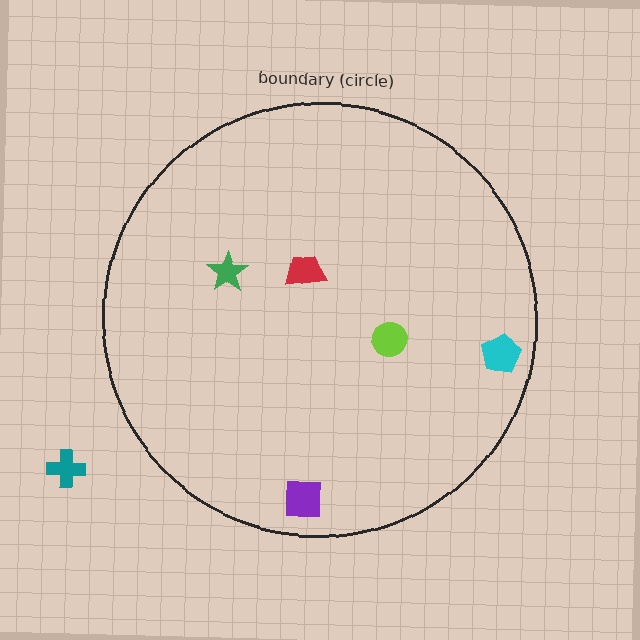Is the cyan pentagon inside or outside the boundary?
Inside.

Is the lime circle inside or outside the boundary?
Inside.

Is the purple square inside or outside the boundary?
Inside.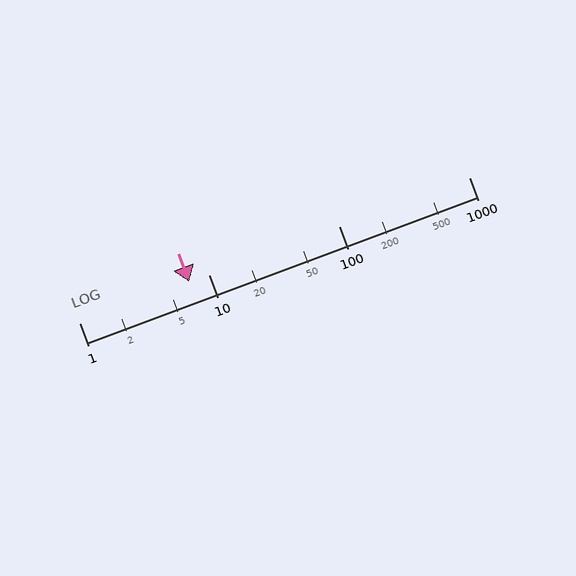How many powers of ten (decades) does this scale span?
The scale spans 3 decades, from 1 to 1000.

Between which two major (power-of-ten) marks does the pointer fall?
The pointer is between 1 and 10.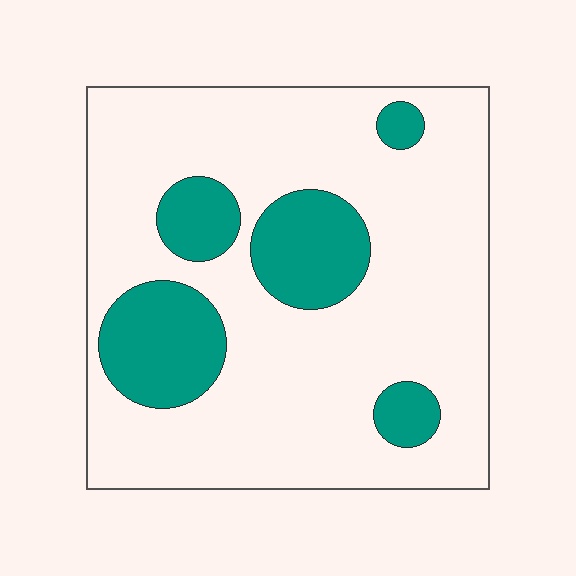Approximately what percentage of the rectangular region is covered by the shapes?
Approximately 20%.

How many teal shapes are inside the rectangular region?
5.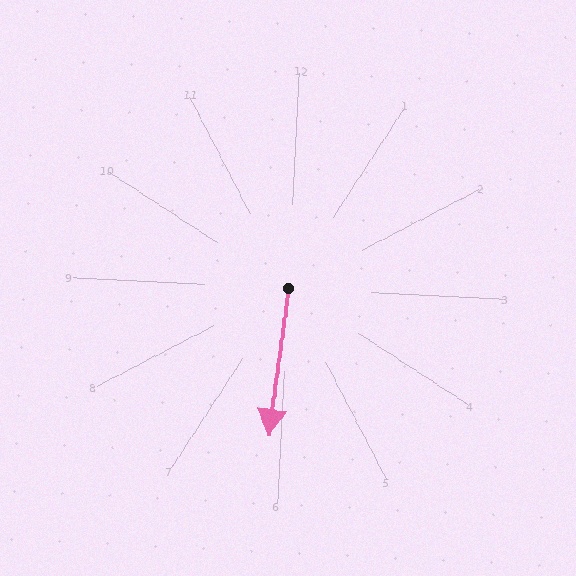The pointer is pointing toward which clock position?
Roughly 6 o'clock.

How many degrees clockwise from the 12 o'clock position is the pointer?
Approximately 185 degrees.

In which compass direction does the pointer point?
South.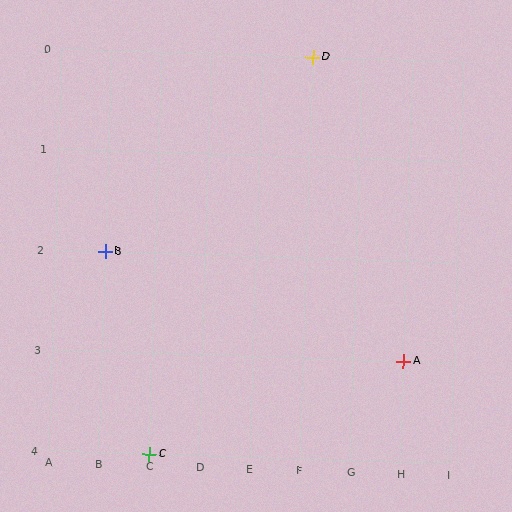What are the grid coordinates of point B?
Point B is at grid coordinates (B, 2).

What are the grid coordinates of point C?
Point C is at grid coordinates (C, 4).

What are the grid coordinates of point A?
Point A is at grid coordinates (H, 3).